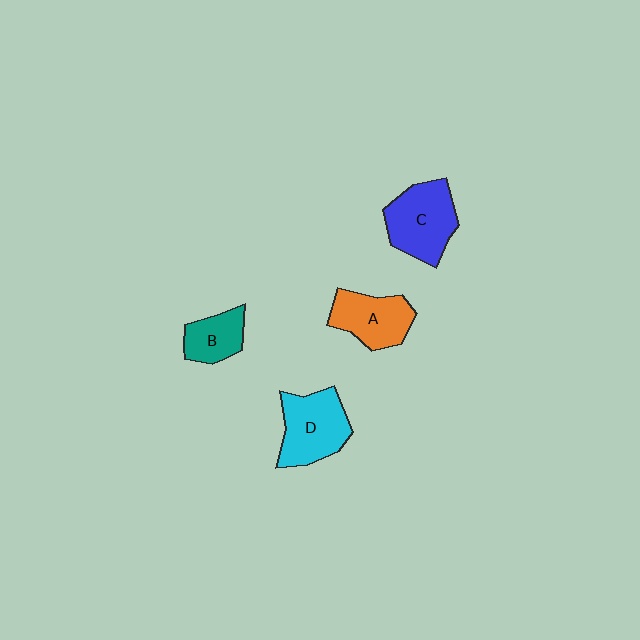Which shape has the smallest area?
Shape B (teal).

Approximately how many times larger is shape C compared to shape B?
Approximately 1.7 times.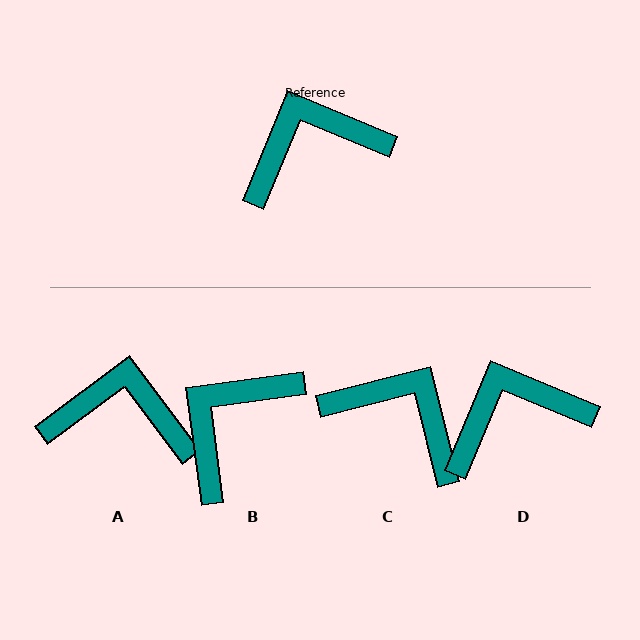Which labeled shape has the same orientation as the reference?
D.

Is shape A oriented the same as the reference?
No, it is off by about 31 degrees.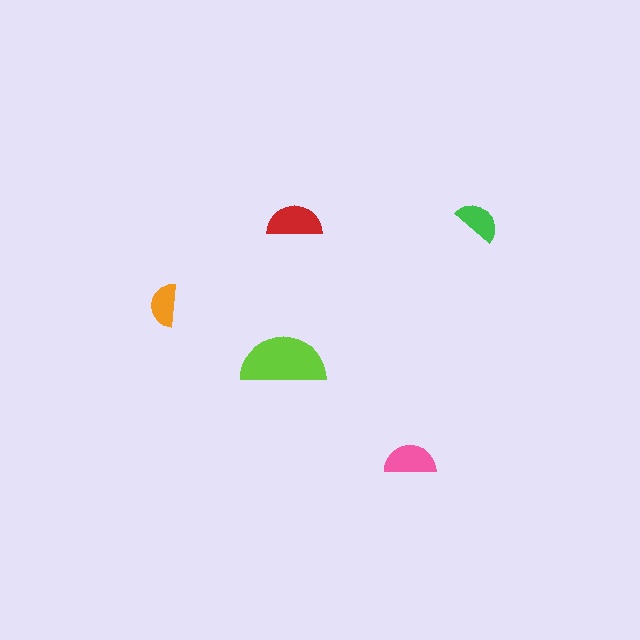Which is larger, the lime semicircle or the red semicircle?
The lime one.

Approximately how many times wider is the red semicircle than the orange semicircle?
About 1.5 times wider.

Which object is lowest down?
The pink semicircle is bottommost.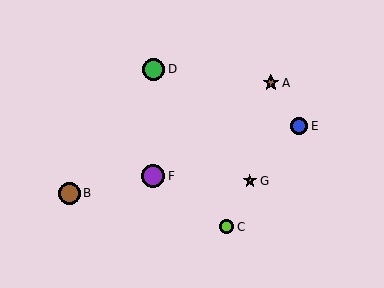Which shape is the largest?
The purple circle (labeled F) is the largest.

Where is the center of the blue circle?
The center of the blue circle is at (299, 126).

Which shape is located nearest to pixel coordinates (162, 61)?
The green circle (labeled D) at (154, 69) is nearest to that location.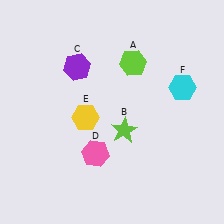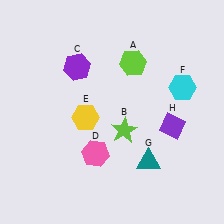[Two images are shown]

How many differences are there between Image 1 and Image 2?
There are 2 differences between the two images.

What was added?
A teal triangle (G), a purple diamond (H) were added in Image 2.